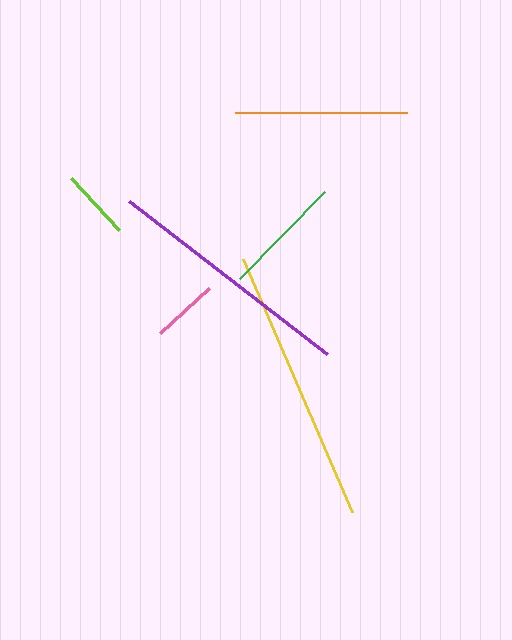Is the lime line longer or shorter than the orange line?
The orange line is longer than the lime line.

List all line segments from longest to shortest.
From longest to shortest: yellow, purple, orange, green, lime, pink.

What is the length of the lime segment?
The lime segment is approximately 71 pixels long.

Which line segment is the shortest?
The pink line is the shortest at approximately 66 pixels.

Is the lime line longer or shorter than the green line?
The green line is longer than the lime line.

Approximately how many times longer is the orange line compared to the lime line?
The orange line is approximately 2.4 times the length of the lime line.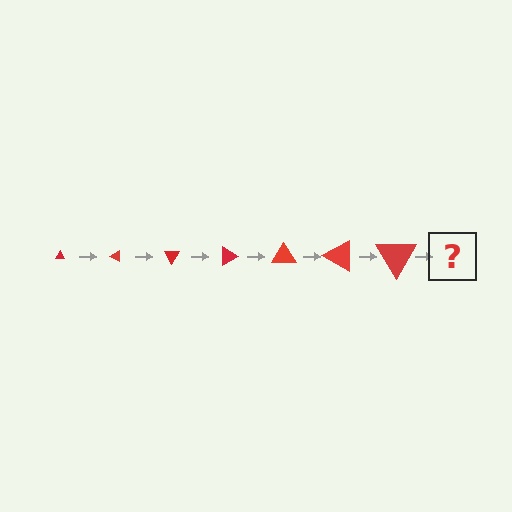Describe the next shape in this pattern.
It should be a triangle, larger than the previous one and rotated 210 degrees from the start.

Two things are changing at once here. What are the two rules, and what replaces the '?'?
The two rules are that the triangle grows larger each step and it rotates 30 degrees each step. The '?' should be a triangle, larger than the previous one and rotated 210 degrees from the start.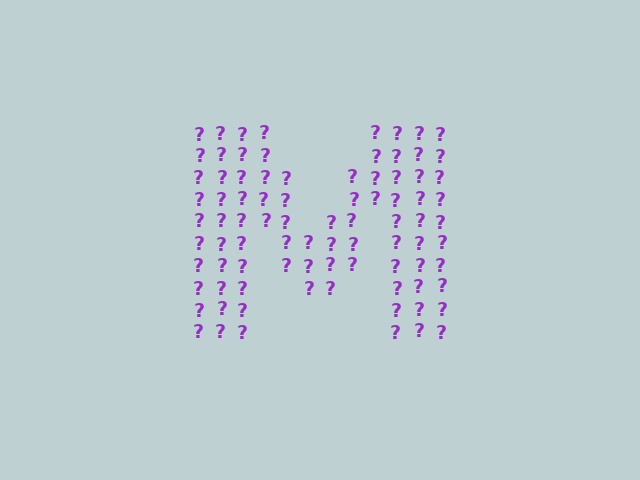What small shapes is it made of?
It is made of small question marks.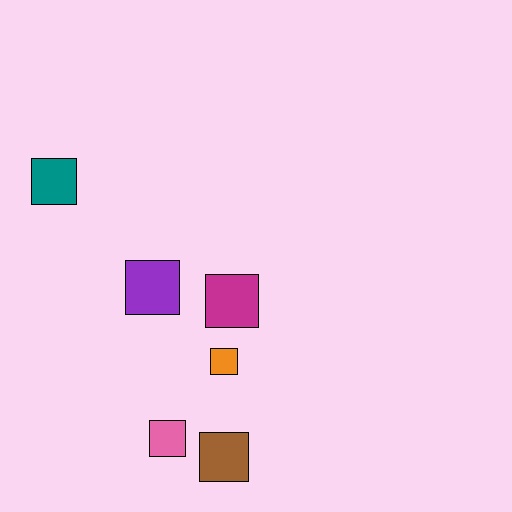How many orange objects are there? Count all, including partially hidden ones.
There is 1 orange object.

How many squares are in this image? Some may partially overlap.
There are 6 squares.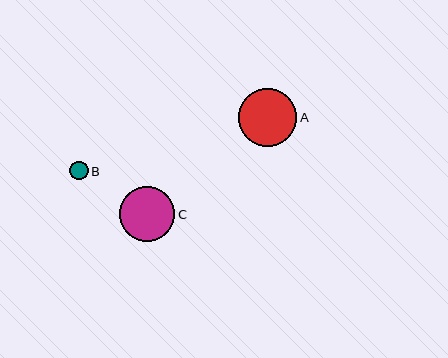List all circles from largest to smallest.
From largest to smallest: A, C, B.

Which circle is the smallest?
Circle B is the smallest with a size of approximately 19 pixels.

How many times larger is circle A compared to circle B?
Circle A is approximately 3.1 times the size of circle B.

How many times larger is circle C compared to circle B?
Circle C is approximately 3.0 times the size of circle B.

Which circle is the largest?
Circle A is the largest with a size of approximately 58 pixels.